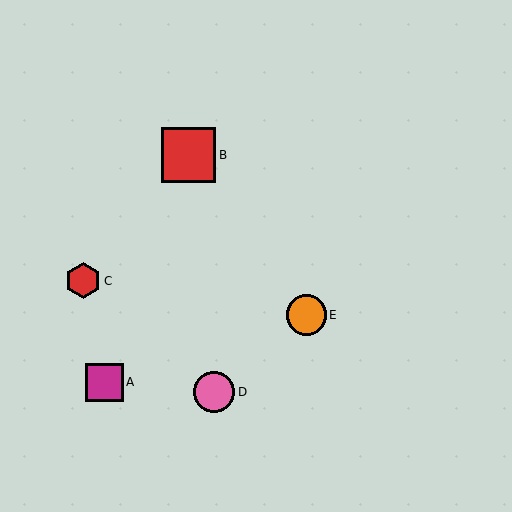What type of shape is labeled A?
Shape A is a magenta square.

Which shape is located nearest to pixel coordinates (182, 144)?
The red square (labeled B) at (188, 155) is nearest to that location.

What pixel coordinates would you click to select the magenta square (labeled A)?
Click at (104, 382) to select the magenta square A.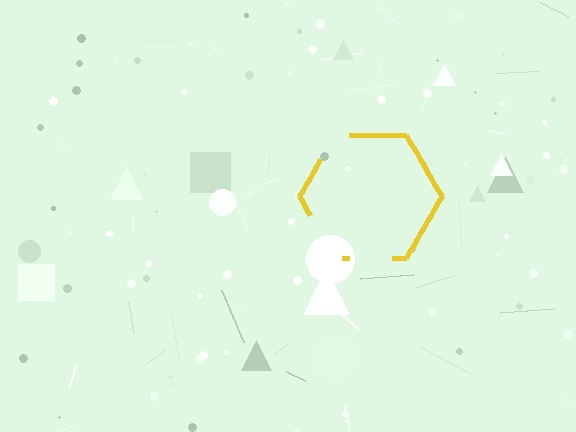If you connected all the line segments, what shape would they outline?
They would outline a hexagon.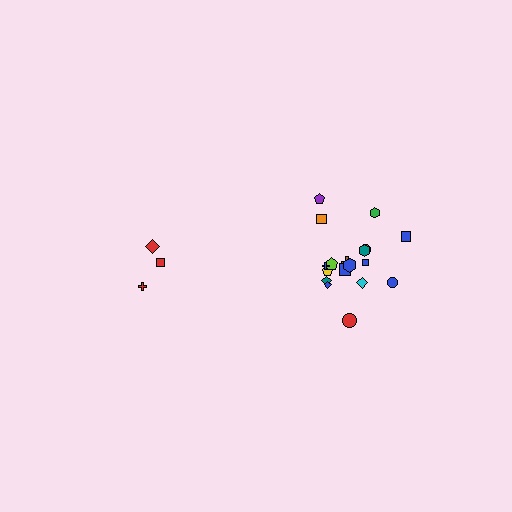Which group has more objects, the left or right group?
The right group.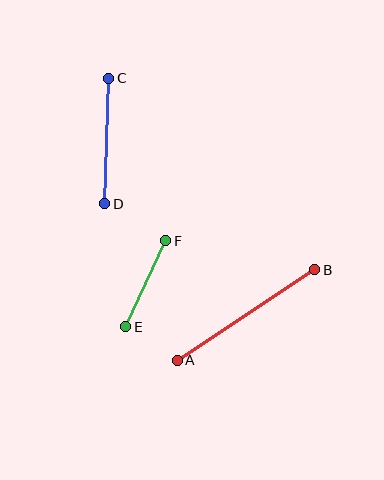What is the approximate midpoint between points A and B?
The midpoint is at approximately (246, 315) pixels.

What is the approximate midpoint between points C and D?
The midpoint is at approximately (107, 141) pixels.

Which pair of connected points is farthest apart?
Points A and B are farthest apart.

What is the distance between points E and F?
The distance is approximately 95 pixels.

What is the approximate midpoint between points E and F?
The midpoint is at approximately (146, 284) pixels.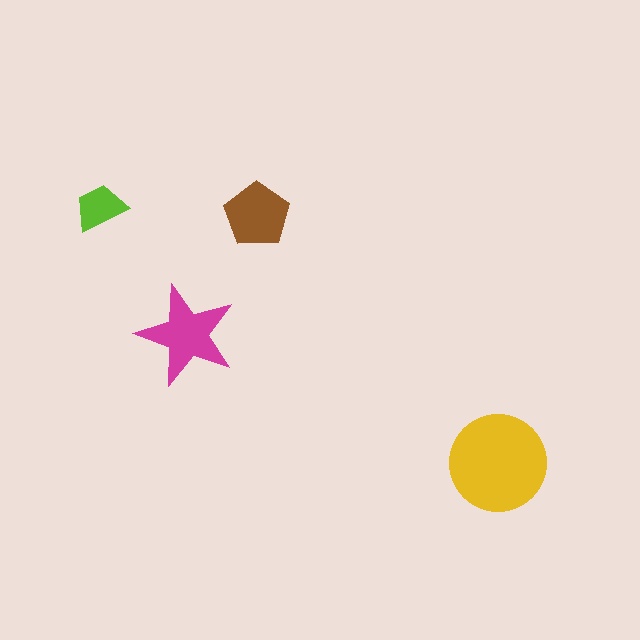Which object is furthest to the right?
The yellow circle is rightmost.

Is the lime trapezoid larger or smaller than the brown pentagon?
Smaller.